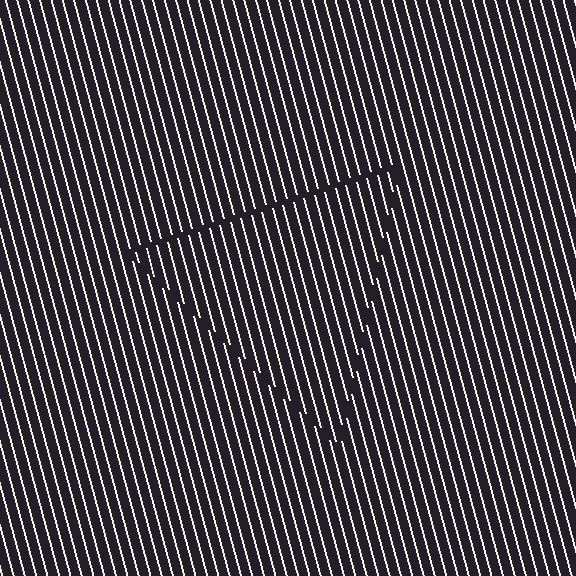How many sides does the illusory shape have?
3 sides — the line-ends trace a triangle.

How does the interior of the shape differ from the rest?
The interior of the shape contains the same grating, shifted by half a period — the contour is defined by the phase discontinuity where line-ends from the inner and outer gratings abut.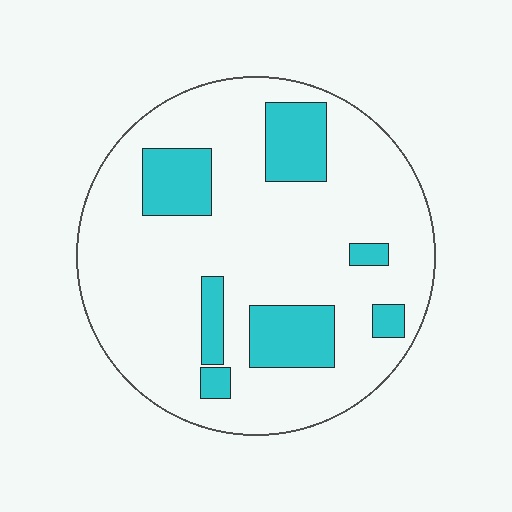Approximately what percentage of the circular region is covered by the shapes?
Approximately 20%.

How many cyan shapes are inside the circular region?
7.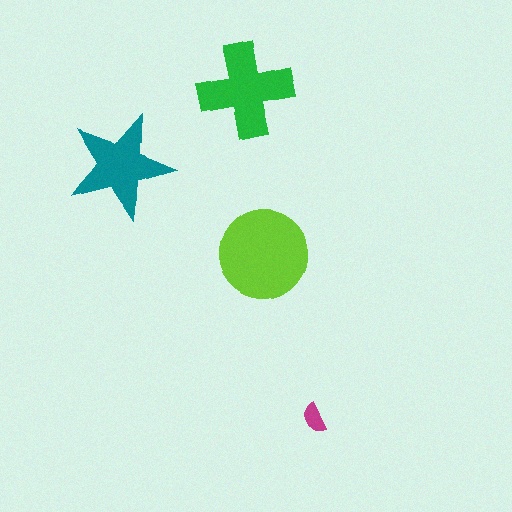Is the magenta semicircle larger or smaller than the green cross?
Smaller.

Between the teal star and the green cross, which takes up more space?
The green cross.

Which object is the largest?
The lime circle.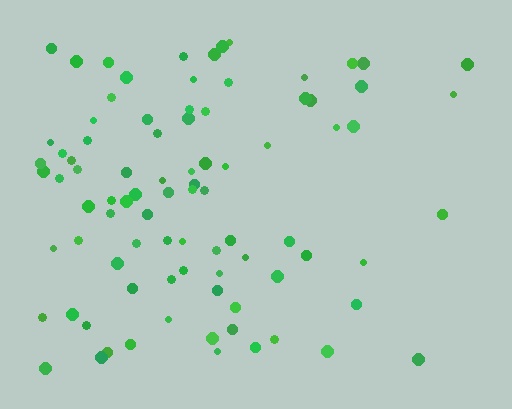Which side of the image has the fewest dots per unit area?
The right.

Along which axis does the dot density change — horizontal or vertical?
Horizontal.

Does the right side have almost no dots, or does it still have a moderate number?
Still a moderate number, just noticeably fewer than the left.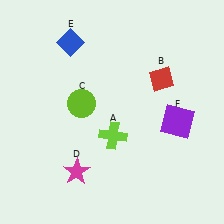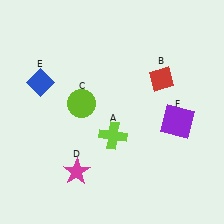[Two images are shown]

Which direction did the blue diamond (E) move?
The blue diamond (E) moved down.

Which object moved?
The blue diamond (E) moved down.